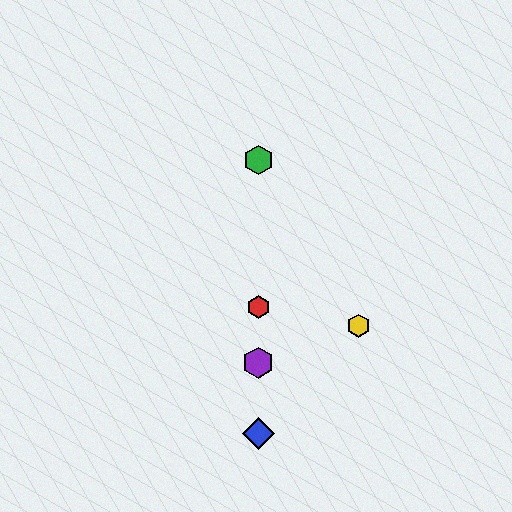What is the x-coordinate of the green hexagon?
The green hexagon is at x≈258.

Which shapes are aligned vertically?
The red hexagon, the blue diamond, the green hexagon, the purple hexagon are aligned vertically.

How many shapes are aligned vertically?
4 shapes (the red hexagon, the blue diamond, the green hexagon, the purple hexagon) are aligned vertically.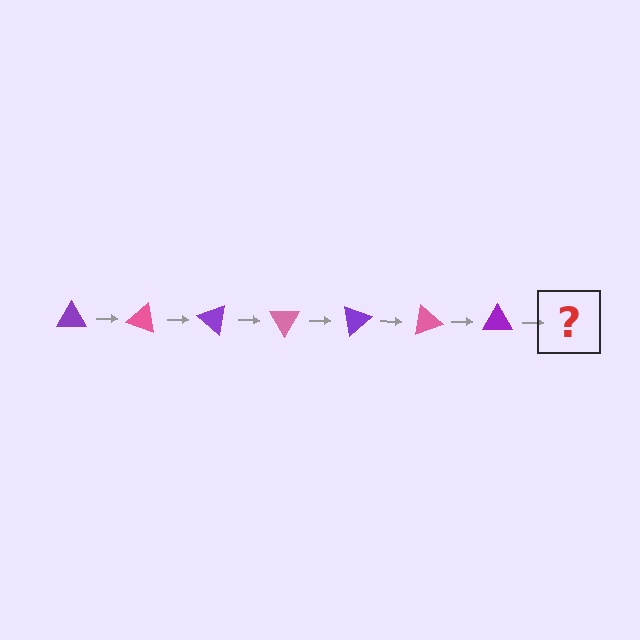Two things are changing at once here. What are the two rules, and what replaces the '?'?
The two rules are that it rotates 20 degrees each step and the color cycles through purple and pink. The '?' should be a pink triangle, rotated 140 degrees from the start.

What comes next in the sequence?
The next element should be a pink triangle, rotated 140 degrees from the start.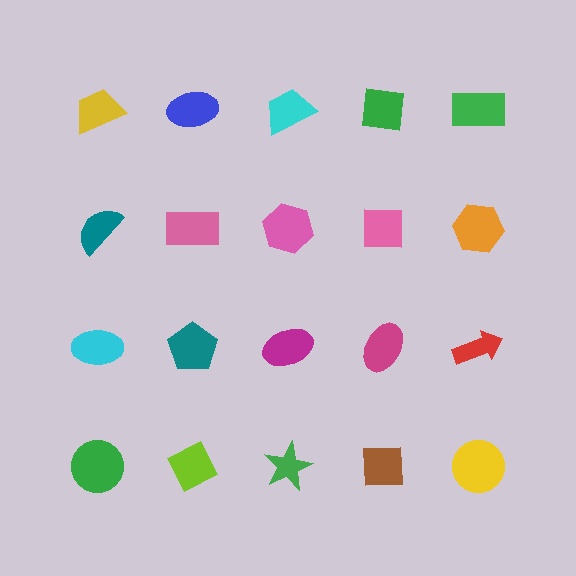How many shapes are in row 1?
5 shapes.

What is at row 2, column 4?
A pink square.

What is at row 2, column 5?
An orange hexagon.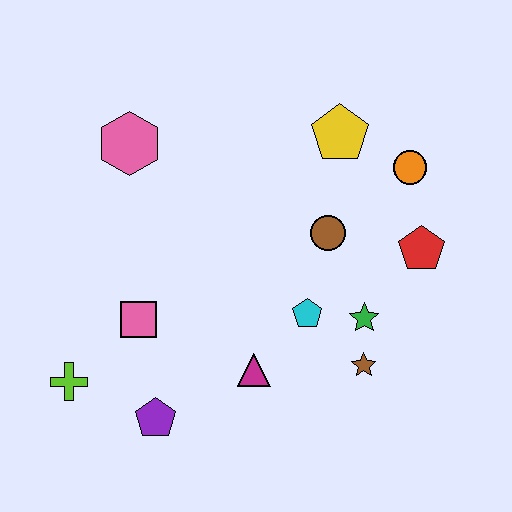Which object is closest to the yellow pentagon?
The orange circle is closest to the yellow pentagon.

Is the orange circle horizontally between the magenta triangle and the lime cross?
No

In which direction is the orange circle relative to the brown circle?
The orange circle is to the right of the brown circle.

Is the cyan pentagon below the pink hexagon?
Yes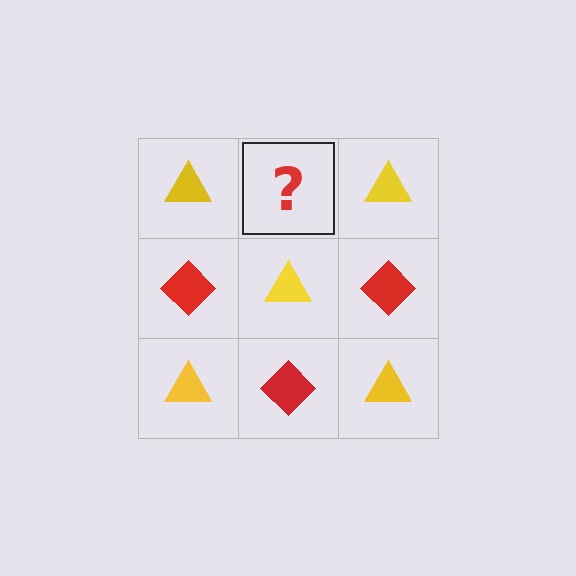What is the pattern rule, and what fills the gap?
The rule is that it alternates yellow triangle and red diamond in a checkerboard pattern. The gap should be filled with a red diamond.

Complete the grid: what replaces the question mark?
The question mark should be replaced with a red diamond.